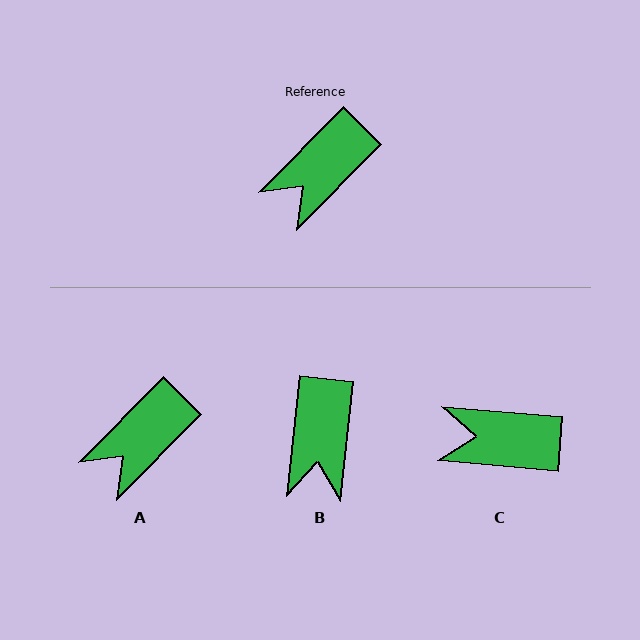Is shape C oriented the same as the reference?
No, it is off by about 50 degrees.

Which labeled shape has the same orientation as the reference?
A.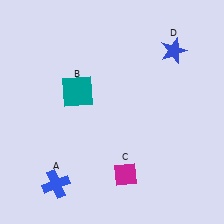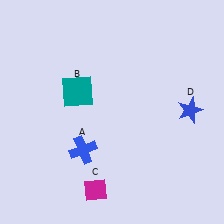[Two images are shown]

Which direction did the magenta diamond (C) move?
The magenta diamond (C) moved left.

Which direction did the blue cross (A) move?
The blue cross (A) moved up.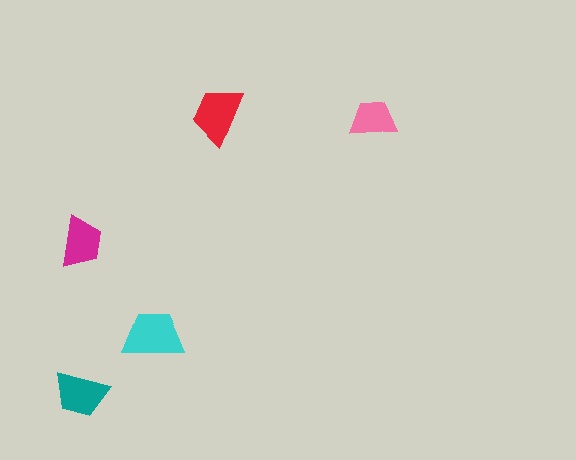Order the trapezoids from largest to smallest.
the cyan one, the red one, the teal one, the magenta one, the pink one.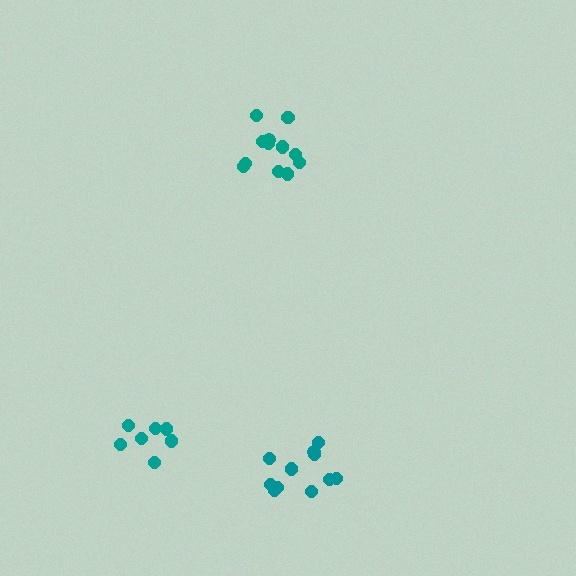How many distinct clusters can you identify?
There are 3 distinct clusters.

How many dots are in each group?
Group 1: 12 dots, Group 2: 11 dots, Group 3: 7 dots (30 total).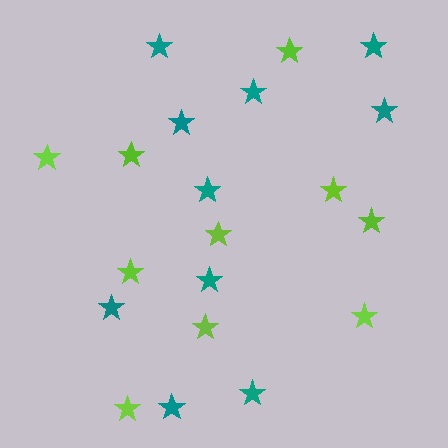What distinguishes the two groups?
There are 2 groups: one group of lime stars (10) and one group of teal stars (10).